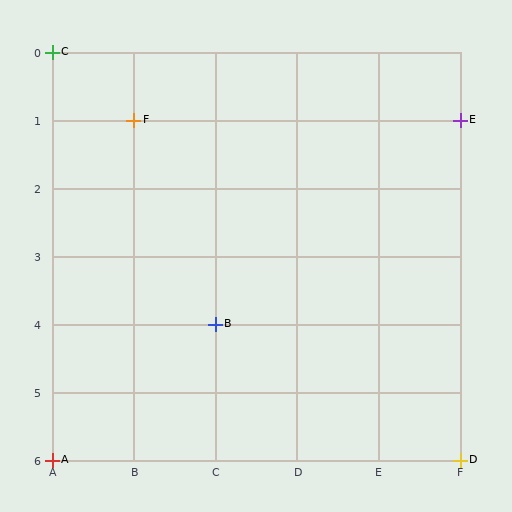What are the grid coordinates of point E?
Point E is at grid coordinates (F, 1).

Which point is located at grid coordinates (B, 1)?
Point F is at (B, 1).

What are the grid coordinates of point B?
Point B is at grid coordinates (C, 4).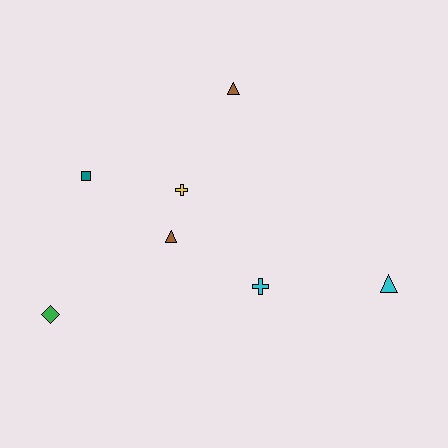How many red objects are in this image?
There are no red objects.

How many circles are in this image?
There are no circles.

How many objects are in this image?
There are 7 objects.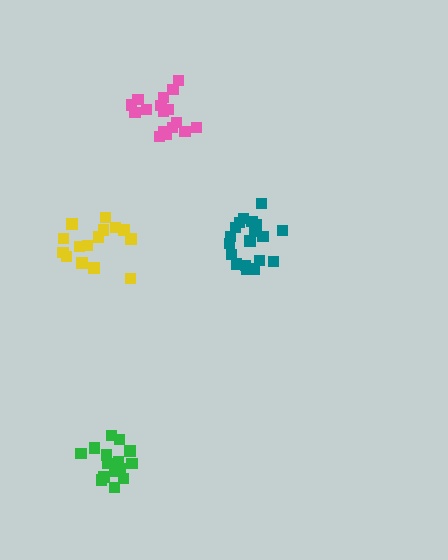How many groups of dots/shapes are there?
There are 4 groups.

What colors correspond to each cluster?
The clusters are colored: pink, yellow, teal, green.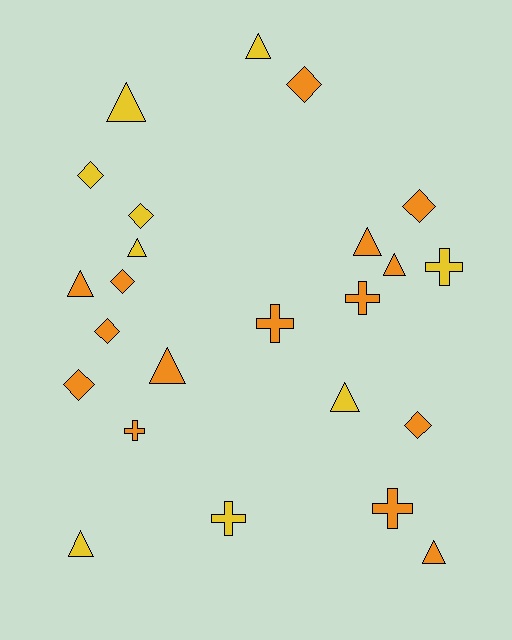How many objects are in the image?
There are 24 objects.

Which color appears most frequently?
Orange, with 15 objects.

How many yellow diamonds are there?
There are 2 yellow diamonds.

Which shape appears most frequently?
Triangle, with 10 objects.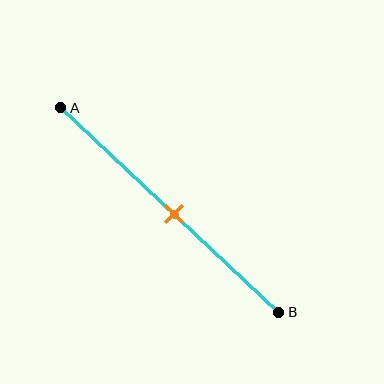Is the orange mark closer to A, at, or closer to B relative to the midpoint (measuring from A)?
The orange mark is approximately at the midpoint of segment AB.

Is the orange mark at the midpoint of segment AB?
Yes, the mark is approximately at the midpoint.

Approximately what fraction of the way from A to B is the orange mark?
The orange mark is approximately 50% of the way from A to B.